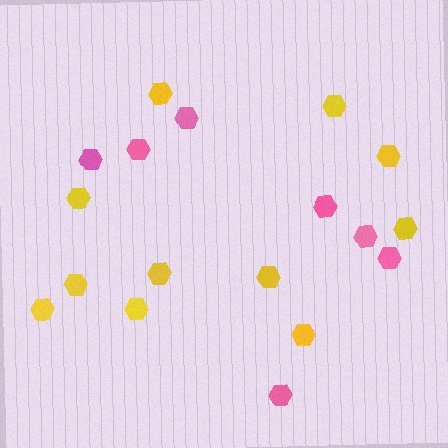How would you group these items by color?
There are 2 groups: one group of pink hexagons (7) and one group of yellow hexagons (11).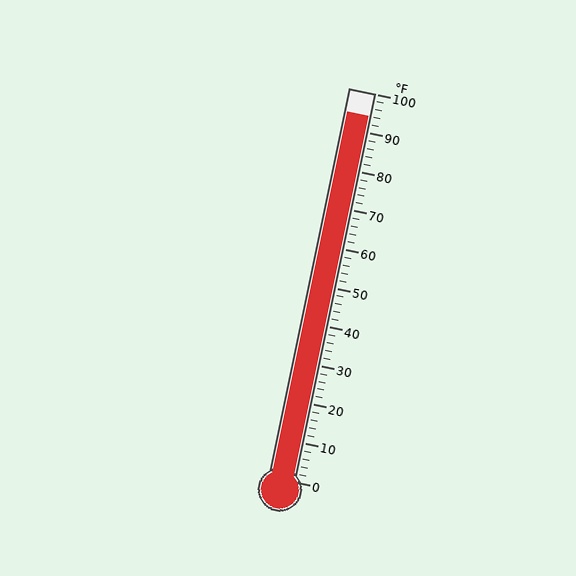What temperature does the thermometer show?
The thermometer shows approximately 94°F.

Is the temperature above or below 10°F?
The temperature is above 10°F.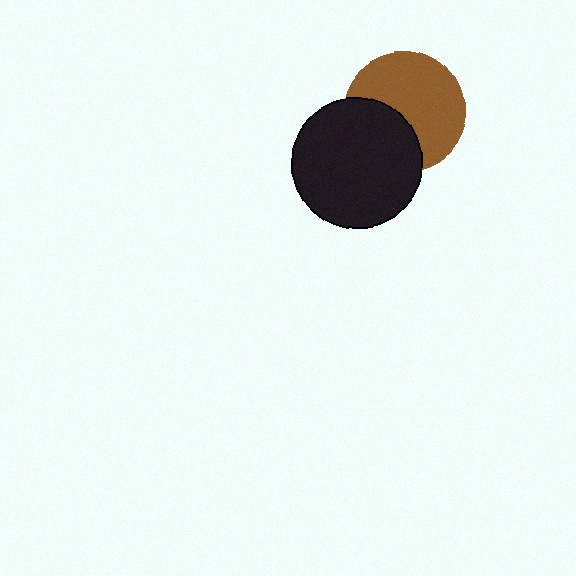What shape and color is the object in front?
The object in front is a black circle.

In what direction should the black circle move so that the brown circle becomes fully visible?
The black circle should move toward the lower-left. That is the shortest direction to clear the overlap and leave the brown circle fully visible.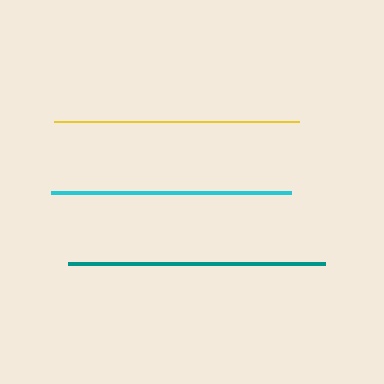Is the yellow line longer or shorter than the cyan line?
The yellow line is longer than the cyan line.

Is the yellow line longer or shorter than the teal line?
The teal line is longer than the yellow line.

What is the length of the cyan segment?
The cyan segment is approximately 240 pixels long.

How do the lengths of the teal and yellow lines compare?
The teal and yellow lines are approximately the same length.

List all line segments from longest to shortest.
From longest to shortest: teal, yellow, cyan.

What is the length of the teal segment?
The teal segment is approximately 257 pixels long.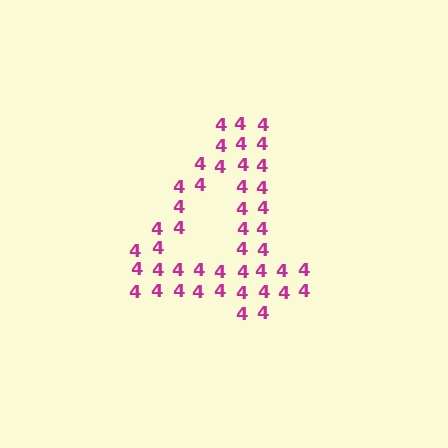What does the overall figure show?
The overall figure shows the digit 4.